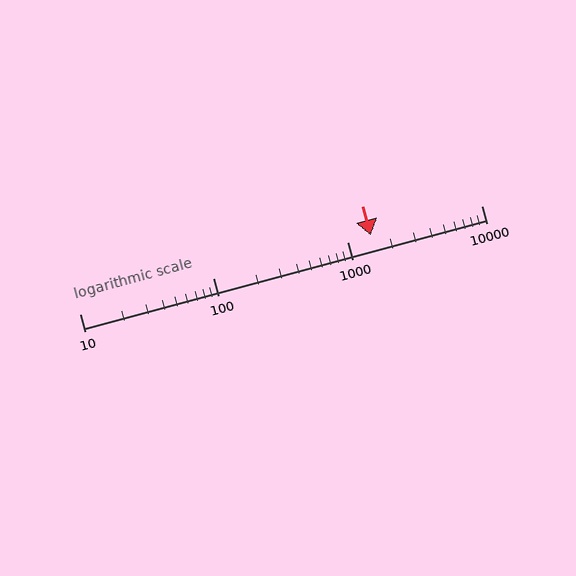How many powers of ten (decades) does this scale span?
The scale spans 3 decades, from 10 to 10000.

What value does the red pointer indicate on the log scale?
The pointer indicates approximately 1500.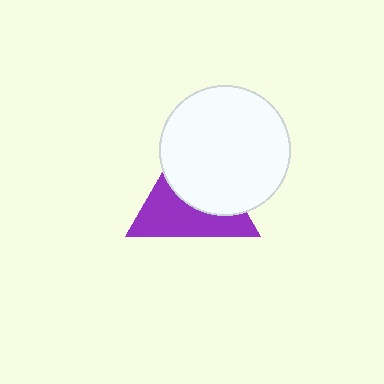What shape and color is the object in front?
The object in front is a white circle.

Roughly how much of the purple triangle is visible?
About half of it is visible (roughly 50%).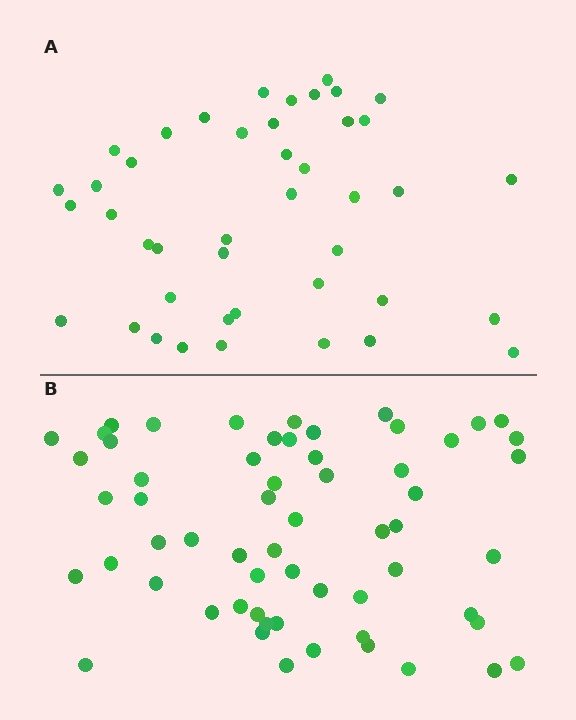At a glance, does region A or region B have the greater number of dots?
Region B (the bottom region) has more dots.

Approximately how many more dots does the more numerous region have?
Region B has approximately 15 more dots than region A.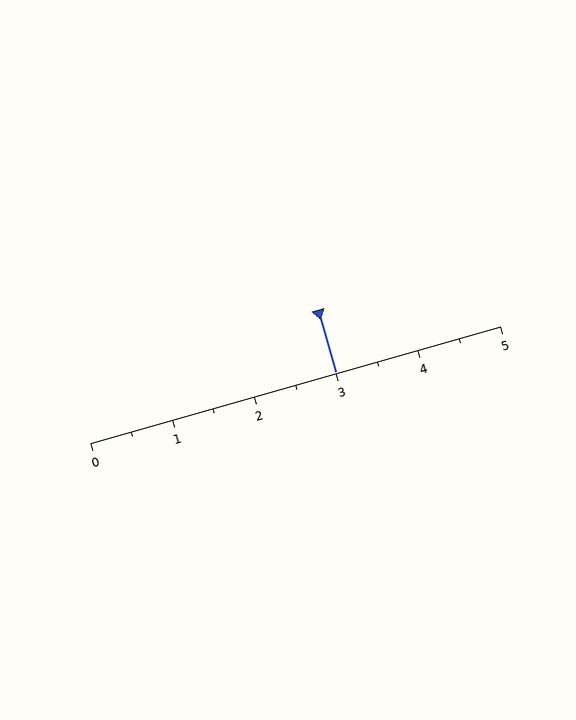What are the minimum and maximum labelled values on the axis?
The axis runs from 0 to 5.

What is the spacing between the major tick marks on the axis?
The major ticks are spaced 1 apart.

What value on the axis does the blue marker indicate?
The marker indicates approximately 3.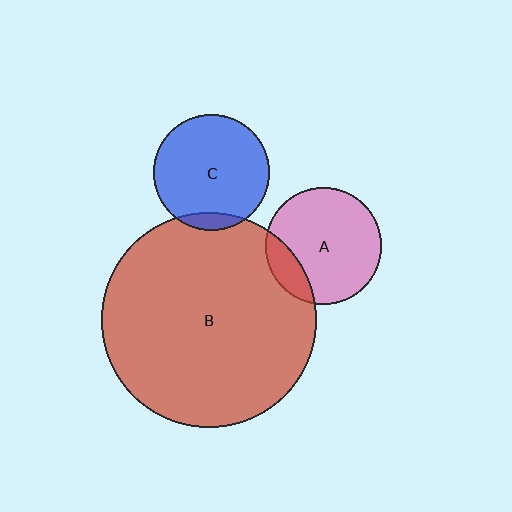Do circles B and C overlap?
Yes.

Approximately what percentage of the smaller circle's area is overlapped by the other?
Approximately 10%.